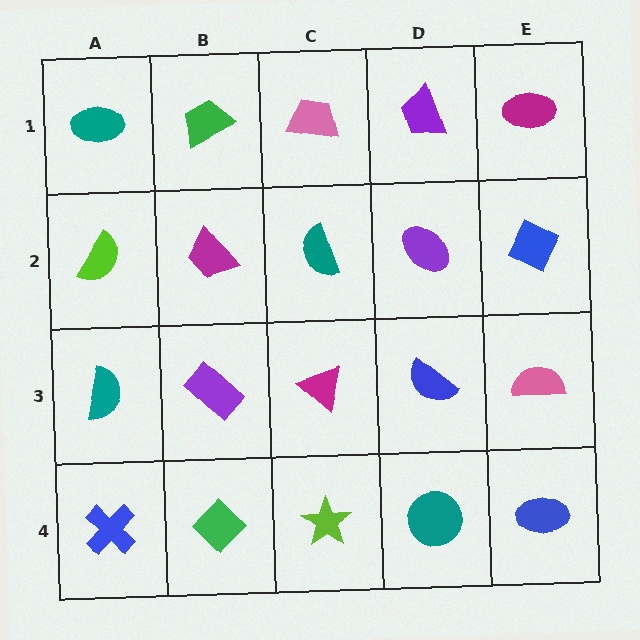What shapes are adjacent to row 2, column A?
A teal ellipse (row 1, column A), a teal semicircle (row 3, column A), a magenta trapezoid (row 2, column B).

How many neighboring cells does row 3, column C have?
4.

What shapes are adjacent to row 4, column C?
A magenta triangle (row 3, column C), a green diamond (row 4, column B), a teal circle (row 4, column D).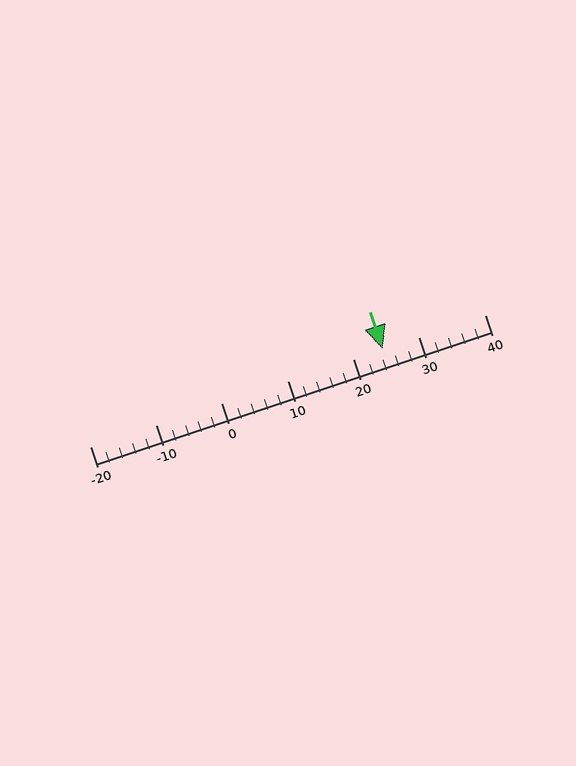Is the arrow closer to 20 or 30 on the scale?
The arrow is closer to 20.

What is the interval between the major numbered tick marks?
The major tick marks are spaced 10 units apart.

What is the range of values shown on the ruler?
The ruler shows values from -20 to 40.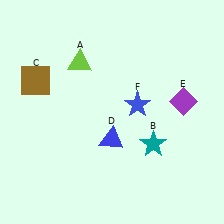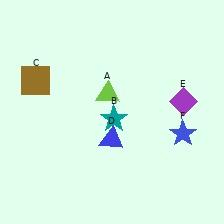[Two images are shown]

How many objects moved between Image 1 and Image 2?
3 objects moved between the two images.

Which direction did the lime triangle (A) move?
The lime triangle (A) moved down.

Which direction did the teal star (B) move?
The teal star (B) moved left.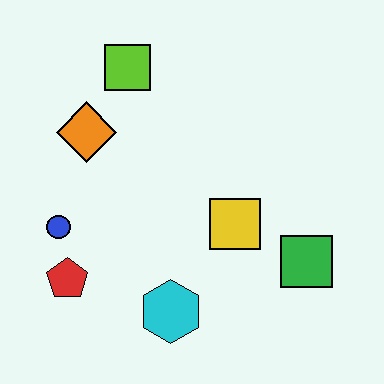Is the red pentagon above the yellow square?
No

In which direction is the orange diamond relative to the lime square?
The orange diamond is below the lime square.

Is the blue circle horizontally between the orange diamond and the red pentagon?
No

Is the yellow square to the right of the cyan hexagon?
Yes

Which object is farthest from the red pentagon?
The green square is farthest from the red pentagon.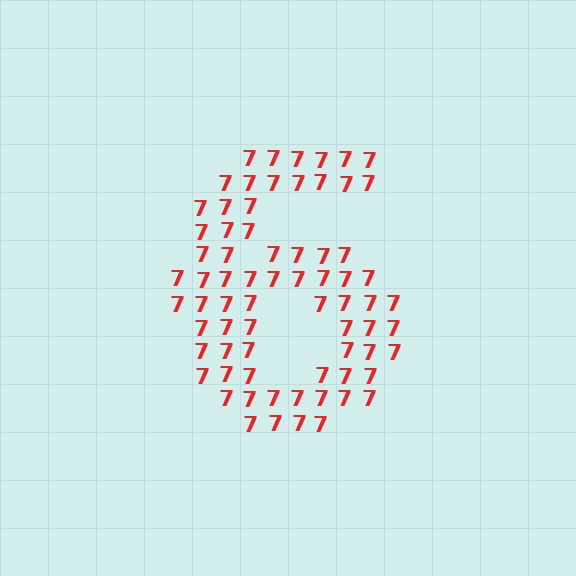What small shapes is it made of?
It is made of small digit 7's.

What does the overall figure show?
The overall figure shows the digit 6.